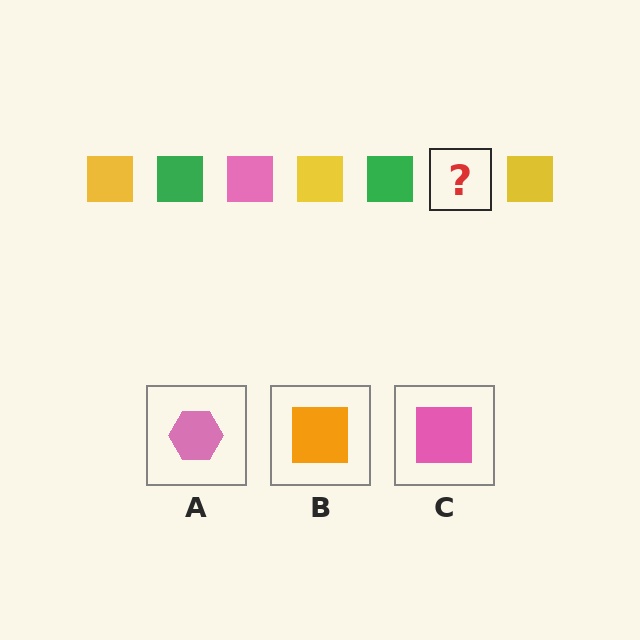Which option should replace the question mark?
Option C.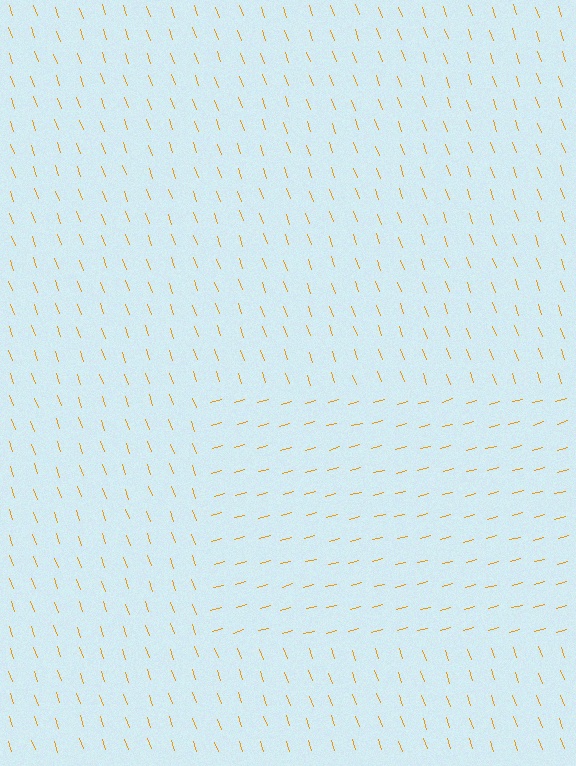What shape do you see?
I see a rectangle.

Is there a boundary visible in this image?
Yes, there is a texture boundary formed by a change in line orientation.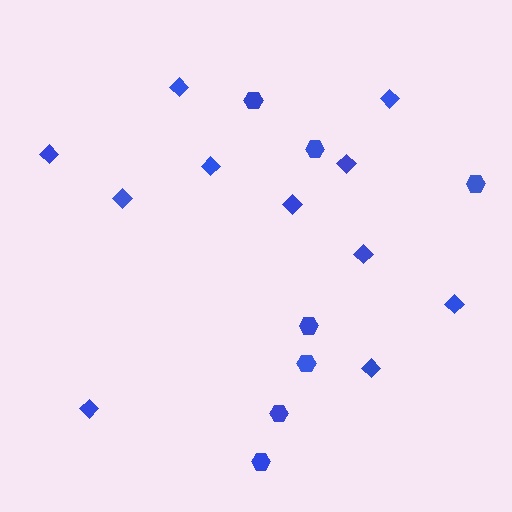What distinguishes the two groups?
There are 2 groups: one group of diamonds (11) and one group of hexagons (7).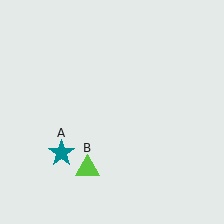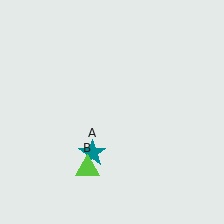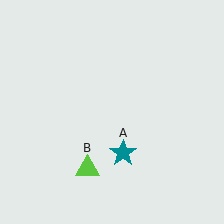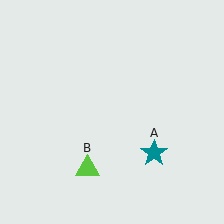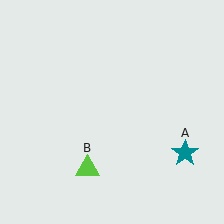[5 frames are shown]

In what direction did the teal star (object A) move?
The teal star (object A) moved right.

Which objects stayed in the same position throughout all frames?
Lime triangle (object B) remained stationary.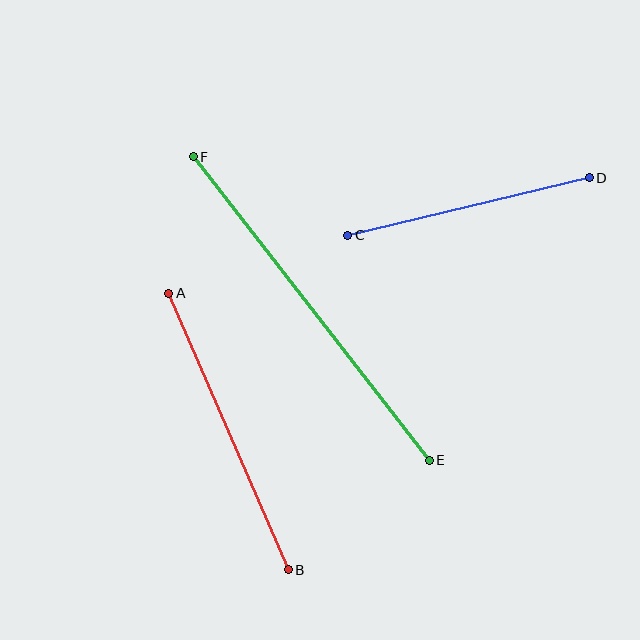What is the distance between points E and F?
The distance is approximately 384 pixels.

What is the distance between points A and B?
The distance is approximately 301 pixels.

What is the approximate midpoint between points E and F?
The midpoint is at approximately (311, 309) pixels.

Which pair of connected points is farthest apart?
Points E and F are farthest apart.